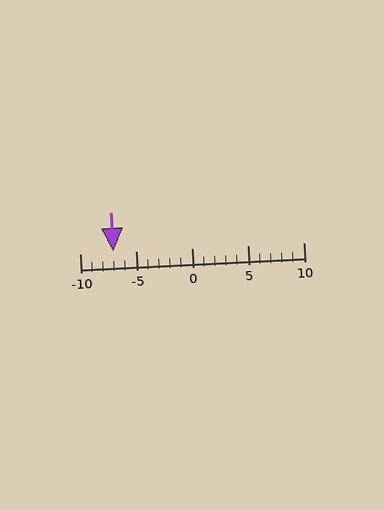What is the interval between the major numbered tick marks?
The major tick marks are spaced 5 units apart.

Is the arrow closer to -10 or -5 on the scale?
The arrow is closer to -5.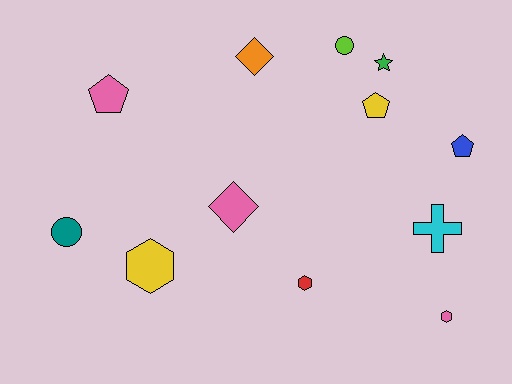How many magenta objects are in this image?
There are no magenta objects.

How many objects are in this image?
There are 12 objects.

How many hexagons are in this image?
There are 3 hexagons.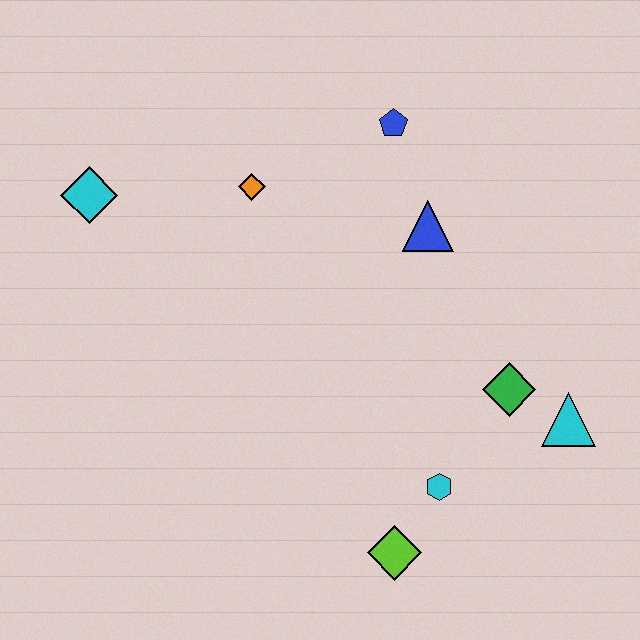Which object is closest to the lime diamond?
The cyan hexagon is closest to the lime diamond.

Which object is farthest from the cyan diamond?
The cyan triangle is farthest from the cyan diamond.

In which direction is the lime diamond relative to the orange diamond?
The lime diamond is below the orange diamond.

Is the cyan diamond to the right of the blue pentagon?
No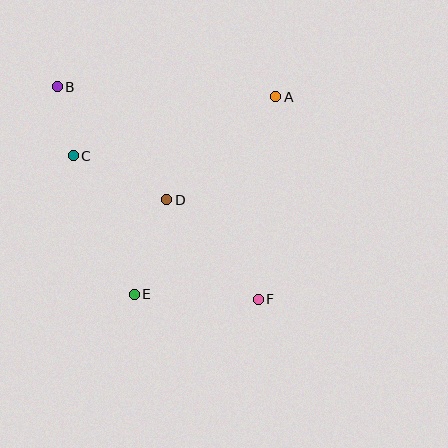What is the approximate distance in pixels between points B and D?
The distance between B and D is approximately 157 pixels.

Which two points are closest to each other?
Points B and C are closest to each other.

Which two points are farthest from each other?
Points B and F are farthest from each other.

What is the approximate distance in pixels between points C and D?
The distance between C and D is approximately 103 pixels.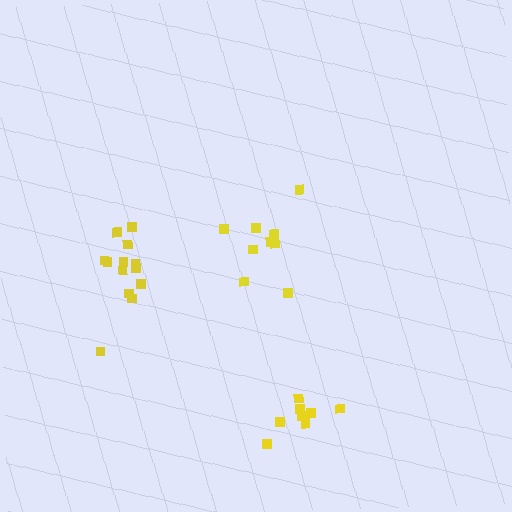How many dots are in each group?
Group 1: 8 dots, Group 2: 9 dots, Group 3: 13 dots (30 total).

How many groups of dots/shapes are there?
There are 3 groups.